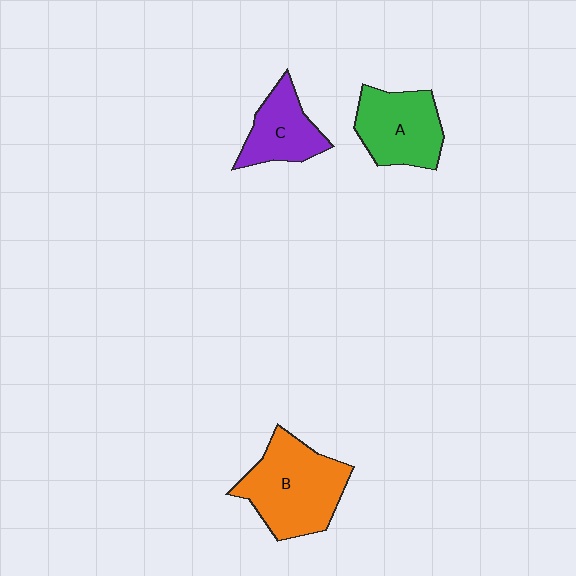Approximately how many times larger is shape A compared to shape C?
Approximately 1.3 times.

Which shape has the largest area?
Shape B (orange).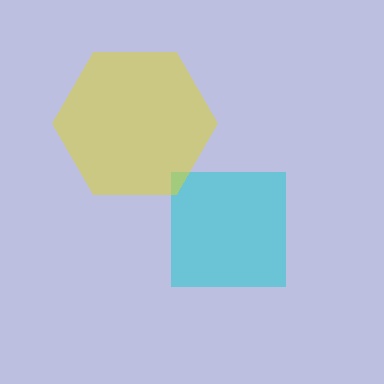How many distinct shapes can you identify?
There are 2 distinct shapes: a cyan square, a yellow hexagon.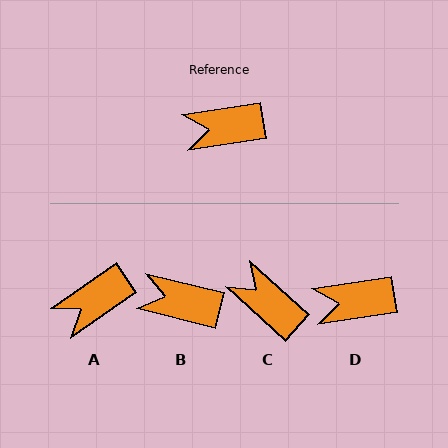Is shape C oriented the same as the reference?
No, it is off by about 51 degrees.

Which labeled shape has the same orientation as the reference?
D.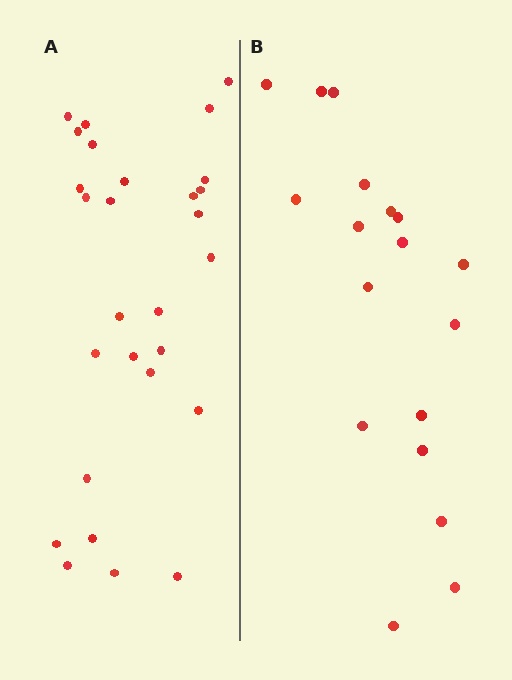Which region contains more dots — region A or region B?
Region A (the left region) has more dots.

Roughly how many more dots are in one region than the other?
Region A has roughly 10 or so more dots than region B.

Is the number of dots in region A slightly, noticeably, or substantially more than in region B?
Region A has substantially more. The ratio is roughly 1.6 to 1.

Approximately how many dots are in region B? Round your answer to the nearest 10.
About 20 dots. (The exact count is 18, which rounds to 20.)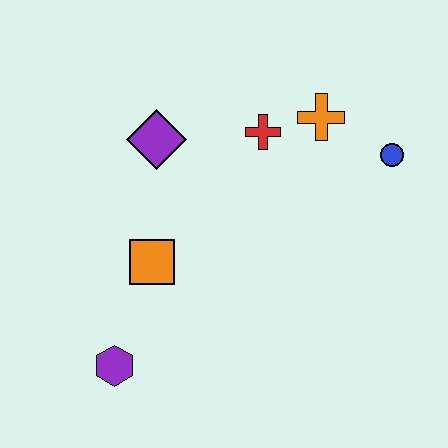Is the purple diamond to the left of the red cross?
Yes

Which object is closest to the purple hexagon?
The orange square is closest to the purple hexagon.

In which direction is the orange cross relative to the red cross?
The orange cross is to the right of the red cross.